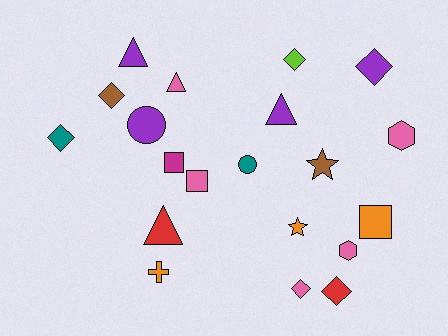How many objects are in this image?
There are 20 objects.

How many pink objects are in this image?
There are 5 pink objects.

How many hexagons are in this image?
There are 2 hexagons.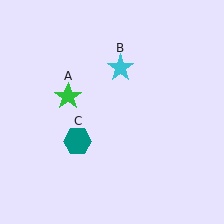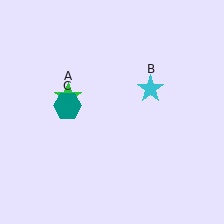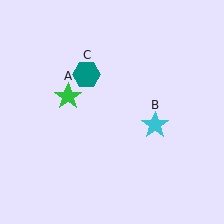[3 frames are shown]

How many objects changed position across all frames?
2 objects changed position: cyan star (object B), teal hexagon (object C).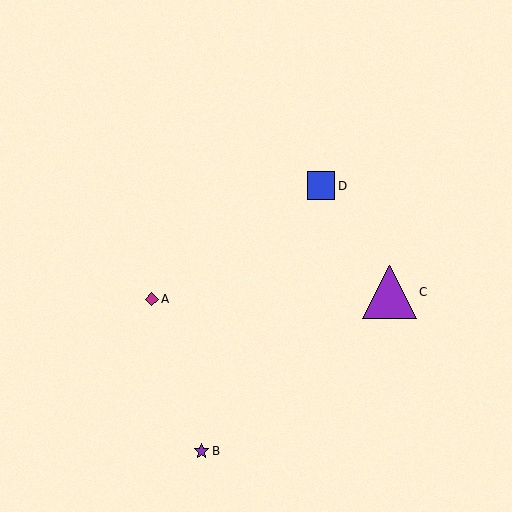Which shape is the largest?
The purple triangle (labeled C) is the largest.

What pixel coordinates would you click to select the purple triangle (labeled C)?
Click at (389, 292) to select the purple triangle C.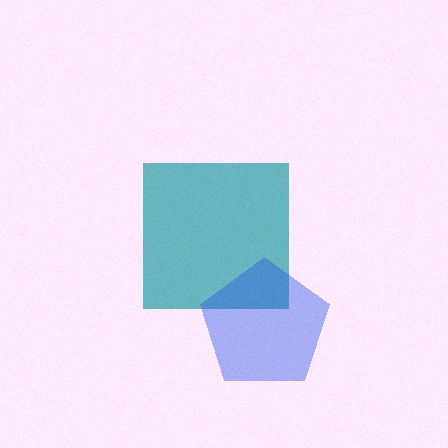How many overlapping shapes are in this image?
There are 2 overlapping shapes in the image.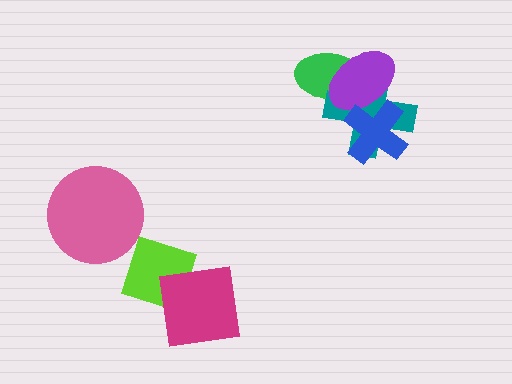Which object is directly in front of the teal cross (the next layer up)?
The purple ellipse is directly in front of the teal cross.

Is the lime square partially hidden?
Yes, it is partially covered by another shape.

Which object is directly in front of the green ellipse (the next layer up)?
The teal cross is directly in front of the green ellipse.